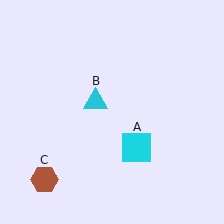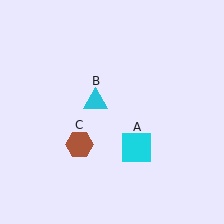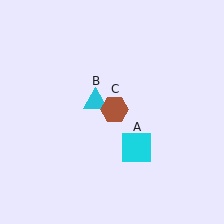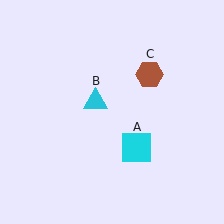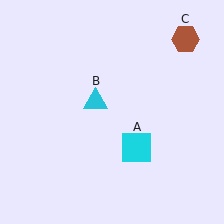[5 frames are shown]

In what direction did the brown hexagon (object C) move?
The brown hexagon (object C) moved up and to the right.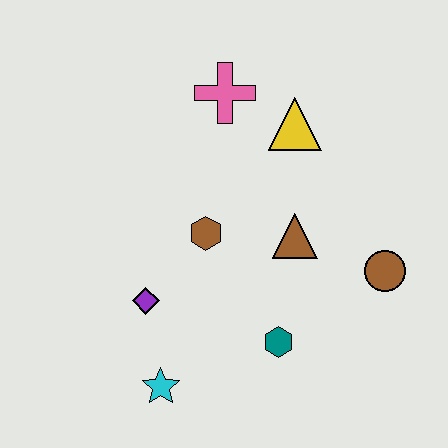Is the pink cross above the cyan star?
Yes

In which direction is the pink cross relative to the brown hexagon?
The pink cross is above the brown hexagon.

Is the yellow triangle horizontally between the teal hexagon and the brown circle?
Yes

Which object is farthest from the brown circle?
The cyan star is farthest from the brown circle.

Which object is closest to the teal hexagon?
The brown triangle is closest to the teal hexagon.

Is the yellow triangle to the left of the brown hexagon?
No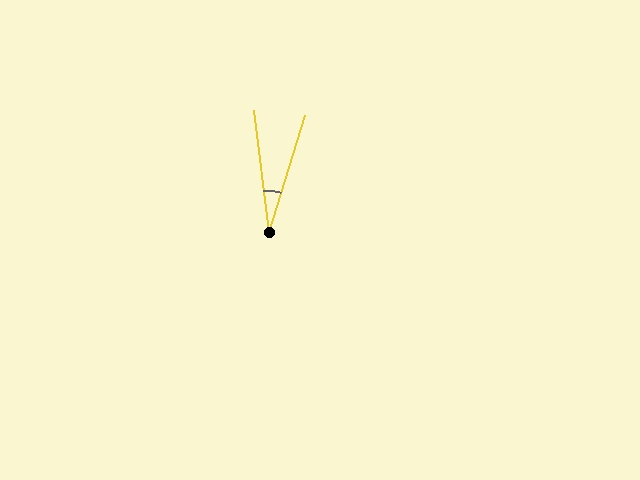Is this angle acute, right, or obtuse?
It is acute.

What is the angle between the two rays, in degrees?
Approximately 24 degrees.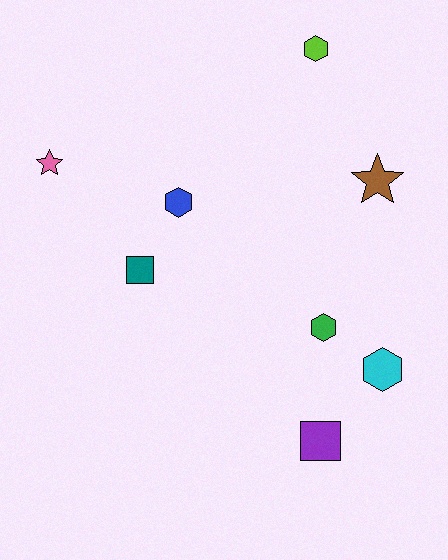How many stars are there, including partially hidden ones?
There are 2 stars.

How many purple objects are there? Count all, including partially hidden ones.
There is 1 purple object.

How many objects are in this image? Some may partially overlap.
There are 8 objects.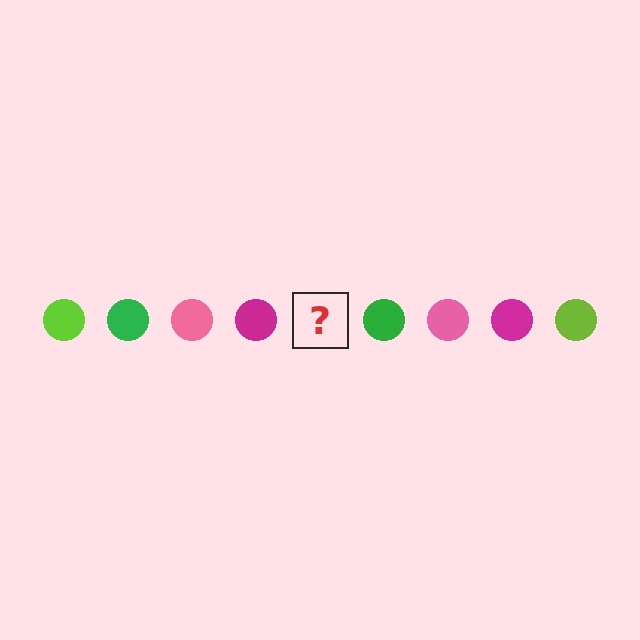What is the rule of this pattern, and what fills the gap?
The rule is that the pattern cycles through lime, green, pink, magenta circles. The gap should be filled with a lime circle.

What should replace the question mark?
The question mark should be replaced with a lime circle.